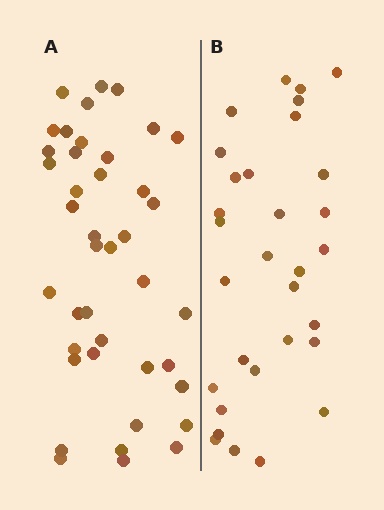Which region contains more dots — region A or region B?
Region A (the left region) has more dots.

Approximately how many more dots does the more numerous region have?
Region A has roughly 10 or so more dots than region B.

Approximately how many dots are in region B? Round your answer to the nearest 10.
About 30 dots. (The exact count is 31, which rounds to 30.)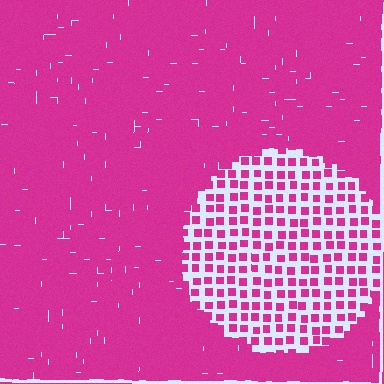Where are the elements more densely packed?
The elements are more densely packed outside the circle boundary.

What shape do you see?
I see a circle.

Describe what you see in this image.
The image contains small magenta elements arranged at two different densities. A circle-shaped region is visible where the elements are less densely packed than the surrounding area.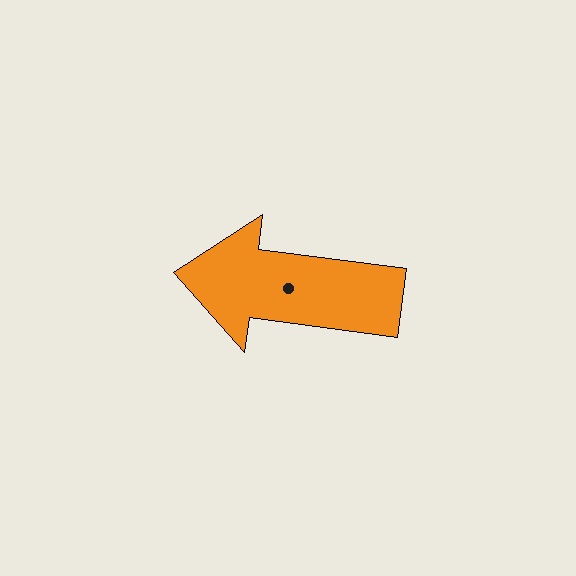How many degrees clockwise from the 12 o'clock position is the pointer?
Approximately 278 degrees.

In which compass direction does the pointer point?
West.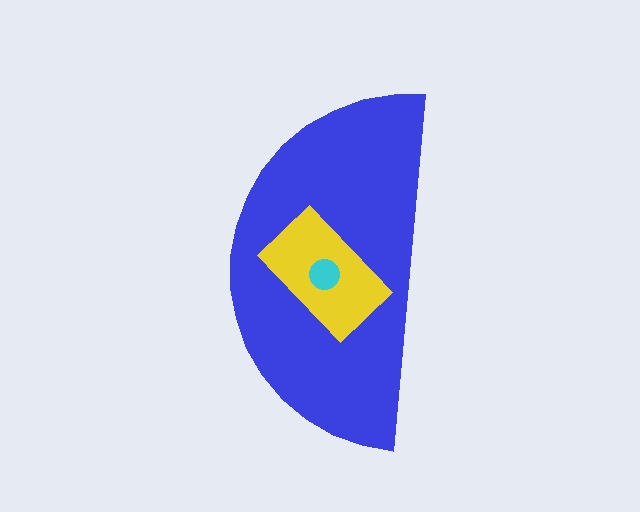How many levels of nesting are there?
3.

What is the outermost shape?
The blue semicircle.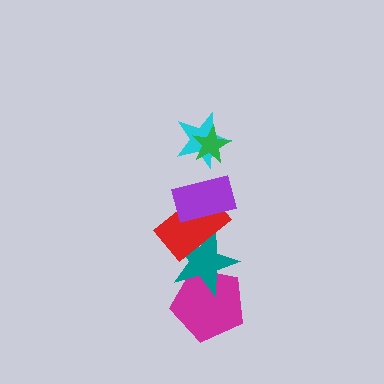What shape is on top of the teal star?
The red rectangle is on top of the teal star.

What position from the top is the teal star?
The teal star is 5th from the top.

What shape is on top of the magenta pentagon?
The teal star is on top of the magenta pentagon.